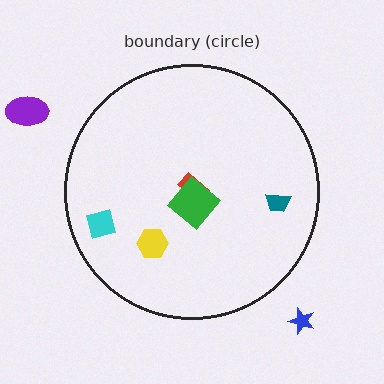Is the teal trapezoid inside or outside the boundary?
Inside.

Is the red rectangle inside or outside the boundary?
Inside.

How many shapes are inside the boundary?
5 inside, 2 outside.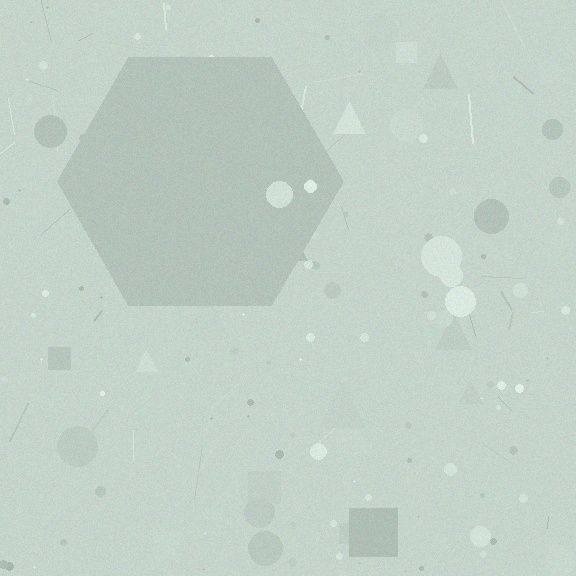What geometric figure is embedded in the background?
A hexagon is embedded in the background.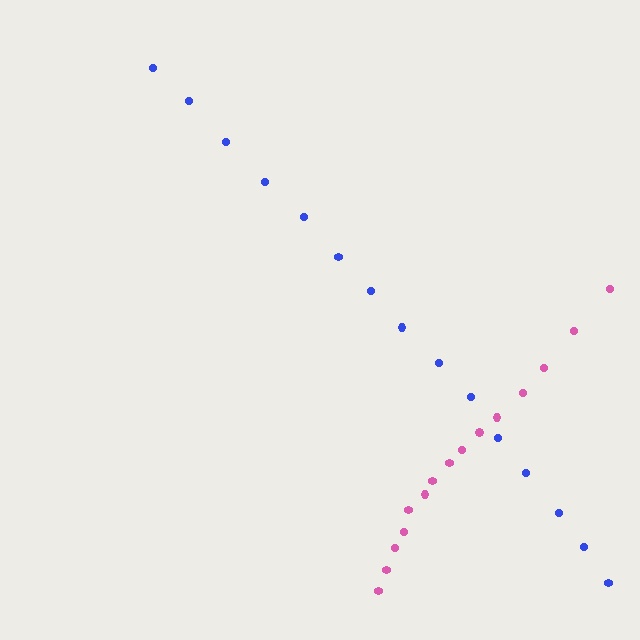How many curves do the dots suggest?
There are 2 distinct paths.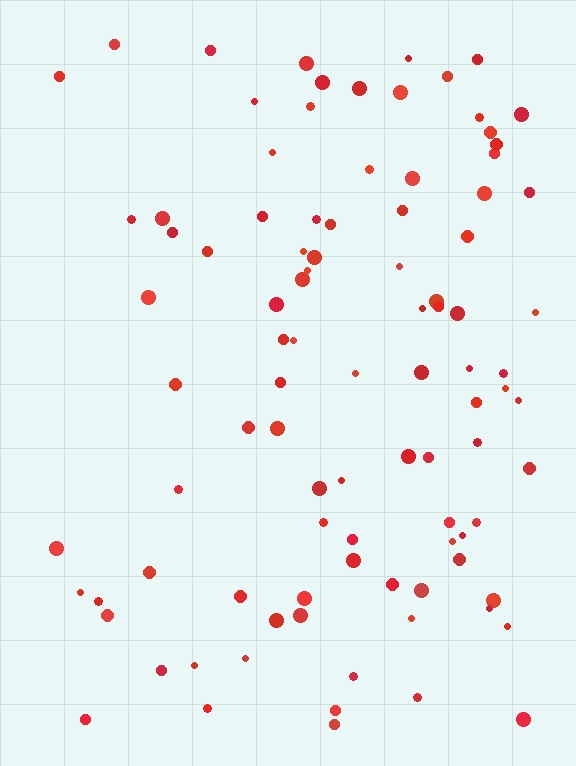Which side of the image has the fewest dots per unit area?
The left.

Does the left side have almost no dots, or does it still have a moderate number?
Still a moderate number, just noticeably fewer than the right.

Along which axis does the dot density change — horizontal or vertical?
Horizontal.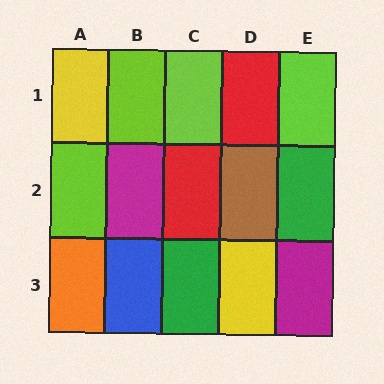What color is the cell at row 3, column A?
Orange.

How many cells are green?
2 cells are green.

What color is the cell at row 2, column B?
Magenta.